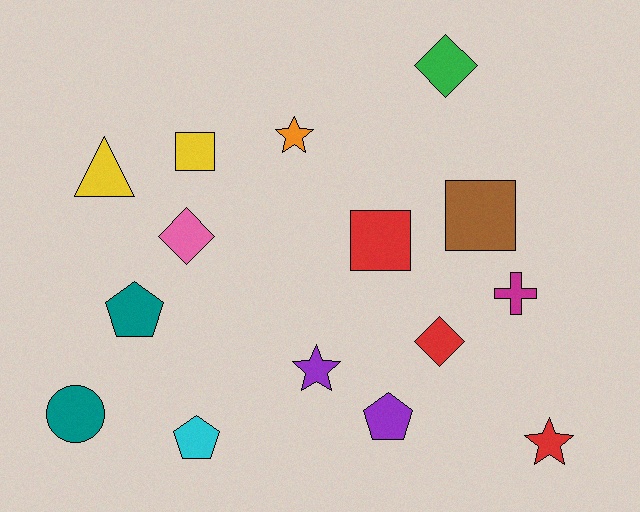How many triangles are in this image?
There is 1 triangle.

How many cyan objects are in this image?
There is 1 cyan object.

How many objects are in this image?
There are 15 objects.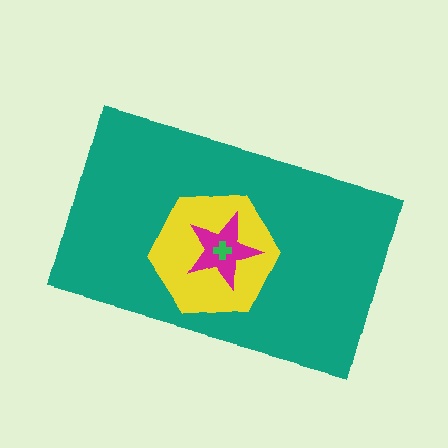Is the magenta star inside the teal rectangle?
Yes.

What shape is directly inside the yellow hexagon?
The magenta star.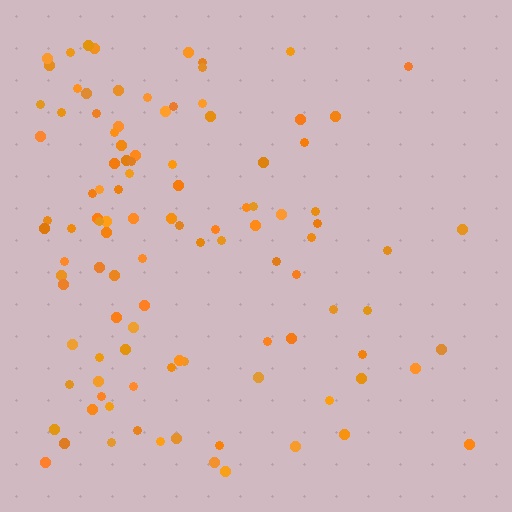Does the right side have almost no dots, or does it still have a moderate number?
Still a moderate number, just noticeably fewer than the left.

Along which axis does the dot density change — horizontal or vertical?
Horizontal.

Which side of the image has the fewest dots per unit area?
The right.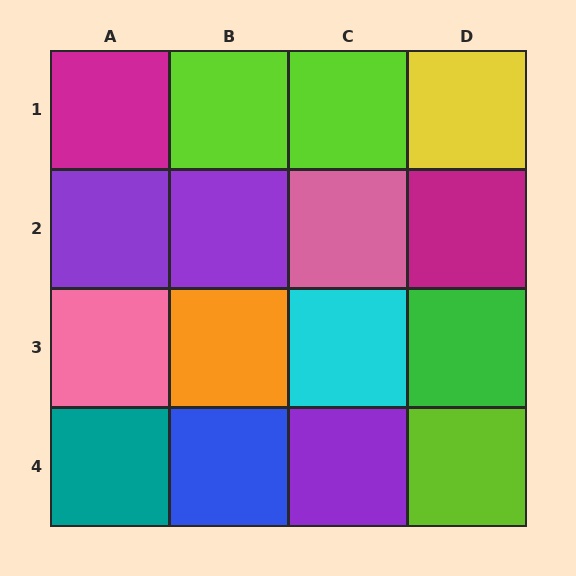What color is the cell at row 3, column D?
Green.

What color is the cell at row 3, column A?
Pink.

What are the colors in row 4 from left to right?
Teal, blue, purple, lime.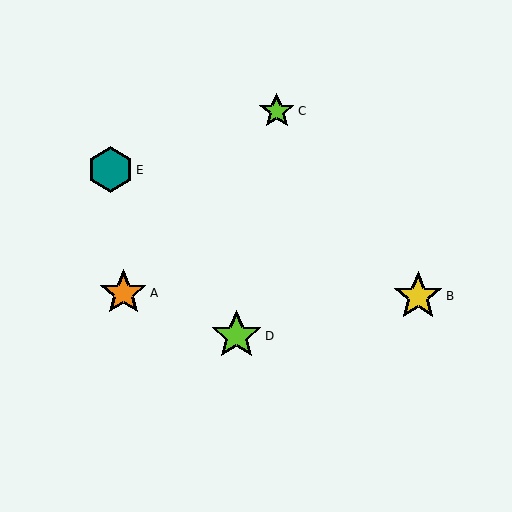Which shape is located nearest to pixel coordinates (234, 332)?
The lime star (labeled D) at (236, 336) is nearest to that location.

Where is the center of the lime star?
The center of the lime star is at (236, 336).